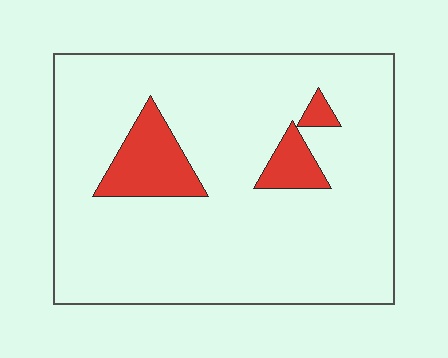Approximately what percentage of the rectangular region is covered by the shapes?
Approximately 10%.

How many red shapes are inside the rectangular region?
3.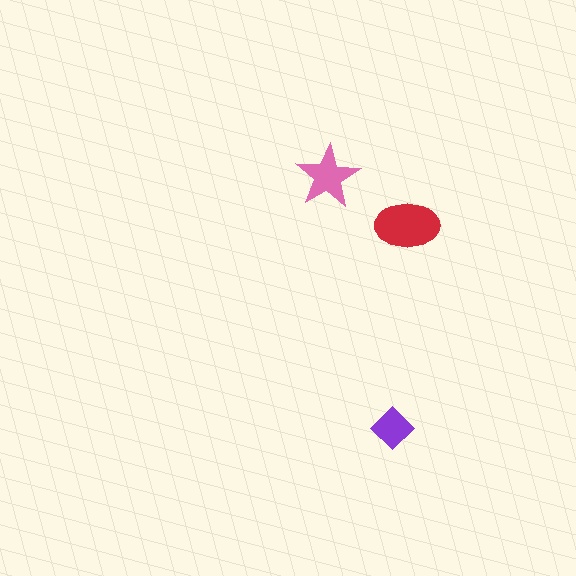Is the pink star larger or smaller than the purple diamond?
Larger.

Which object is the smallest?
The purple diamond.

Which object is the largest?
The red ellipse.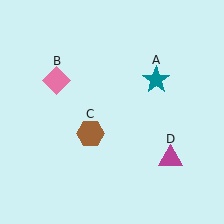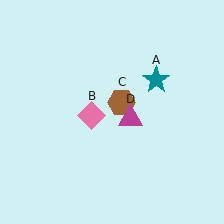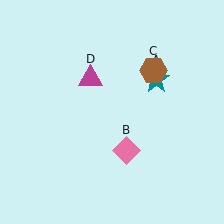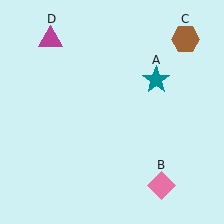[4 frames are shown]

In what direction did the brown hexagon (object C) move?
The brown hexagon (object C) moved up and to the right.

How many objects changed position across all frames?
3 objects changed position: pink diamond (object B), brown hexagon (object C), magenta triangle (object D).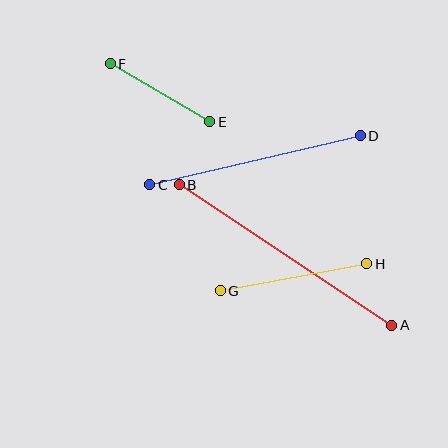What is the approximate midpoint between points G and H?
The midpoint is at approximately (294, 277) pixels.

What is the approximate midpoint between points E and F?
The midpoint is at approximately (160, 93) pixels.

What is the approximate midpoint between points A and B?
The midpoint is at approximately (286, 255) pixels.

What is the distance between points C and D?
The distance is approximately 216 pixels.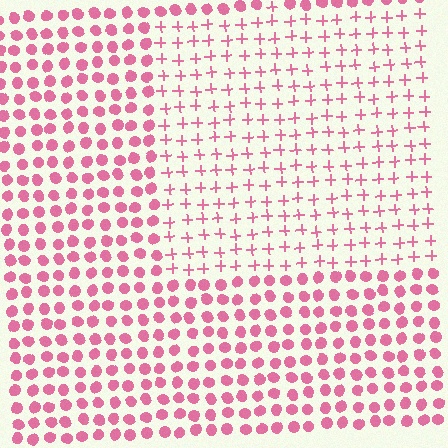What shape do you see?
I see a rectangle.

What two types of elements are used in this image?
The image uses plus signs inside the rectangle region and circles outside it.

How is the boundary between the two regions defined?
The boundary is defined by a change in element shape: plus signs inside vs. circles outside. All elements share the same color and spacing.